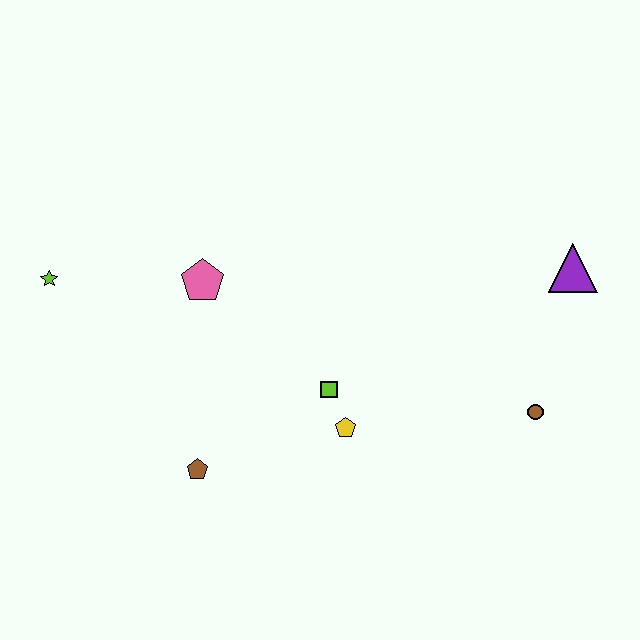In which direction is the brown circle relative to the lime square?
The brown circle is to the right of the lime square.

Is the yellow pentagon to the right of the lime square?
Yes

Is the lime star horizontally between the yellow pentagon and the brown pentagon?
No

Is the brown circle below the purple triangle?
Yes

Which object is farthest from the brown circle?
The lime star is farthest from the brown circle.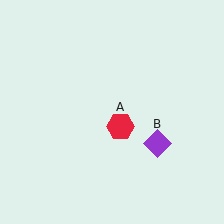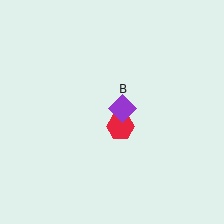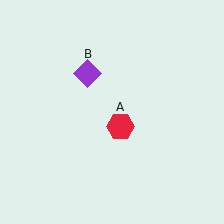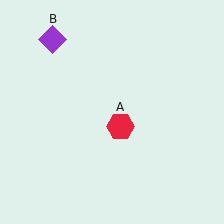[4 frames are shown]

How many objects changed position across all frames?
1 object changed position: purple diamond (object B).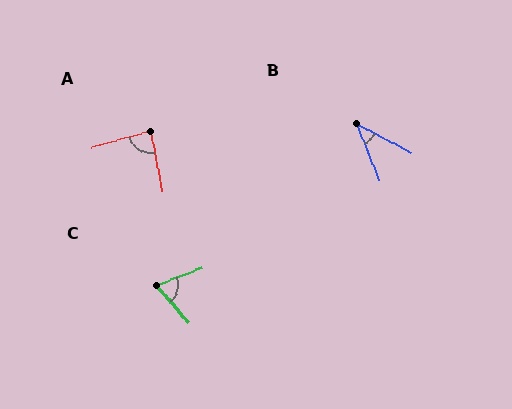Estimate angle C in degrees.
Approximately 71 degrees.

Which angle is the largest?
A, at approximately 85 degrees.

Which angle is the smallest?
B, at approximately 40 degrees.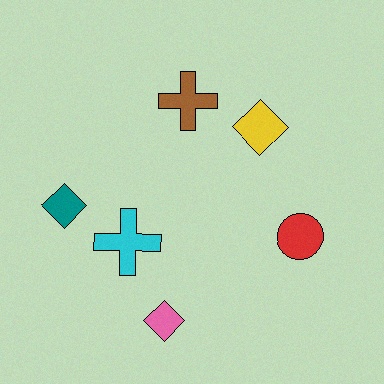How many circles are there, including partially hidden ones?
There is 1 circle.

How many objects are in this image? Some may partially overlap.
There are 6 objects.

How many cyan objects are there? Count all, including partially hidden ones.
There is 1 cyan object.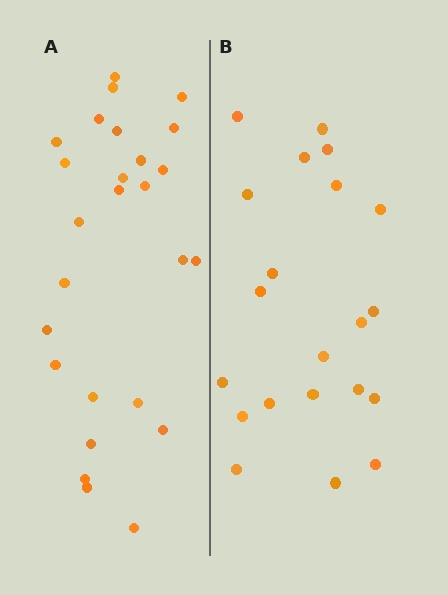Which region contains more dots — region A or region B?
Region A (the left region) has more dots.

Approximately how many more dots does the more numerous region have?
Region A has about 5 more dots than region B.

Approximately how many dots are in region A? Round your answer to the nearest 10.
About 30 dots. (The exact count is 26, which rounds to 30.)